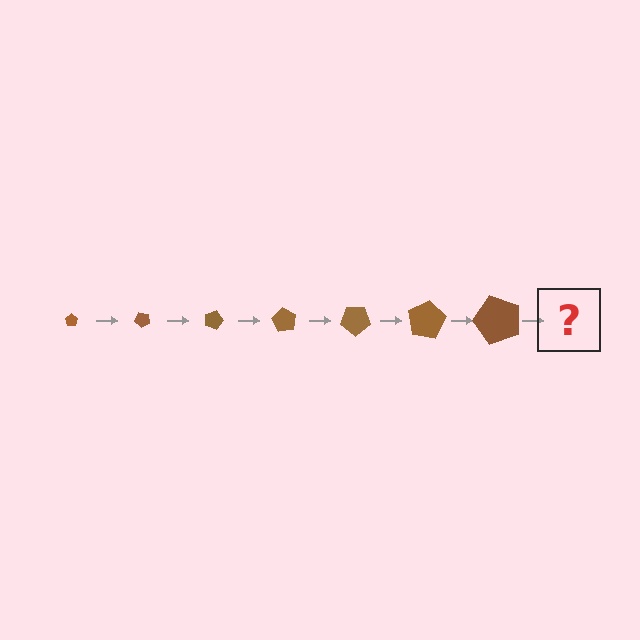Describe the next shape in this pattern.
It should be a pentagon, larger than the previous one and rotated 315 degrees from the start.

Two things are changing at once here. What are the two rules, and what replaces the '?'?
The two rules are that the pentagon grows larger each step and it rotates 45 degrees each step. The '?' should be a pentagon, larger than the previous one and rotated 315 degrees from the start.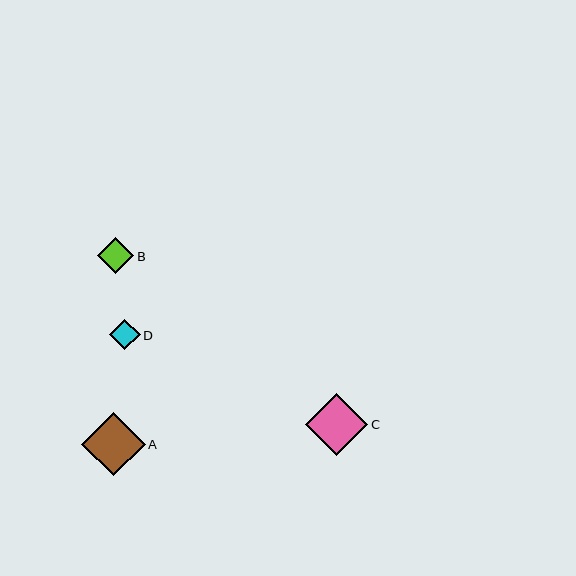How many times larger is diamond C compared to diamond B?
Diamond C is approximately 1.7 times the size of diamond B.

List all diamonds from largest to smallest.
From largest to smallest: A, C, B, D.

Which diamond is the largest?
Diamond A is the largest with a size of approximately 63 pixels.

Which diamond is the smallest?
Diamond D is the smallest with a size of approximately 30 pixels.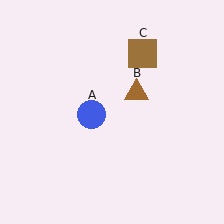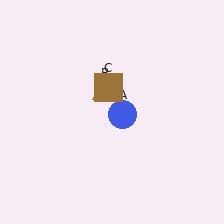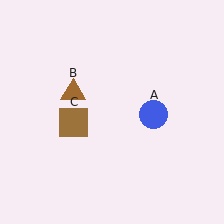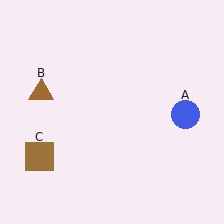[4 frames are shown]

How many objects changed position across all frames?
3 objects changed position: blue circle (object A), brown triangle (object B), brown square (object C).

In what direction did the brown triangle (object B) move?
The brown triangle (object B) moved left.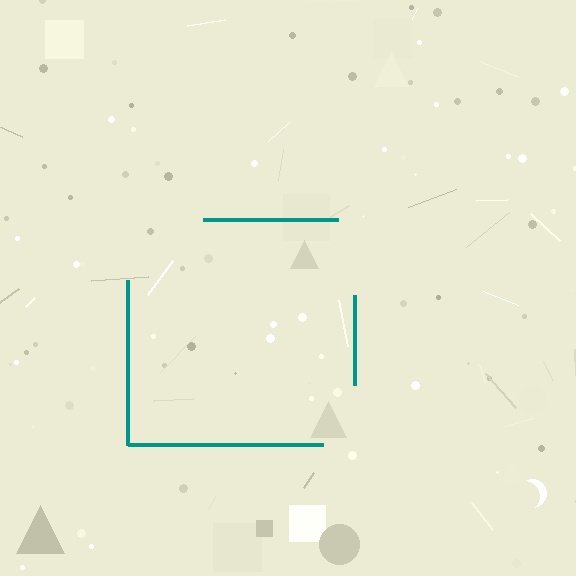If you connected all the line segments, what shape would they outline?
They would outline a square.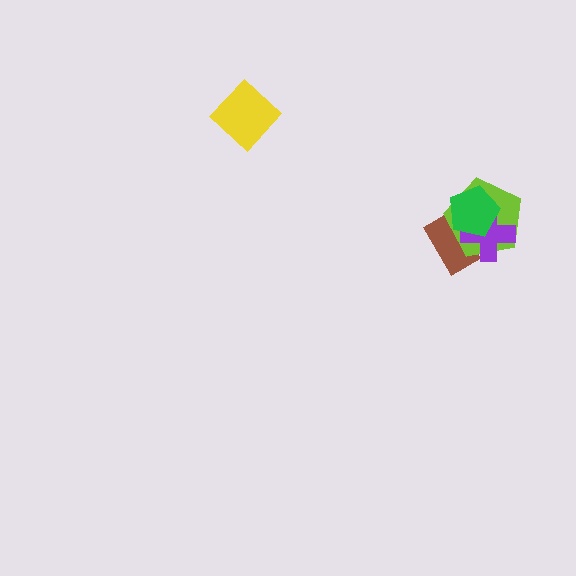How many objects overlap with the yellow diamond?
0 objects overlap with the yellow diamond.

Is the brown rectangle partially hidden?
Yes, it is partially covered by another shape.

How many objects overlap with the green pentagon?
3 objects overlap with the green pentagon.